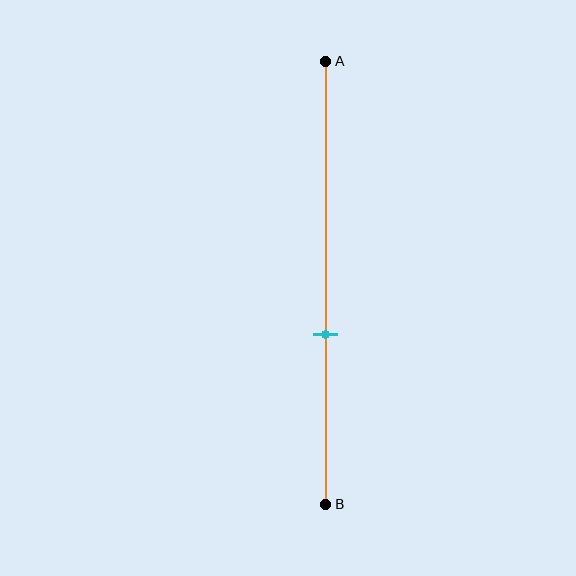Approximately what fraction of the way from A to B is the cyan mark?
The cyan mark is approximately 60% of the way from A to B.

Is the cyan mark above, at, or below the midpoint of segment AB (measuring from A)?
The cyan mark is below the midpoint of segment AB.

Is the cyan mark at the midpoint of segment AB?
No, the mark is at about 60% from A, not at the 50% midpoint.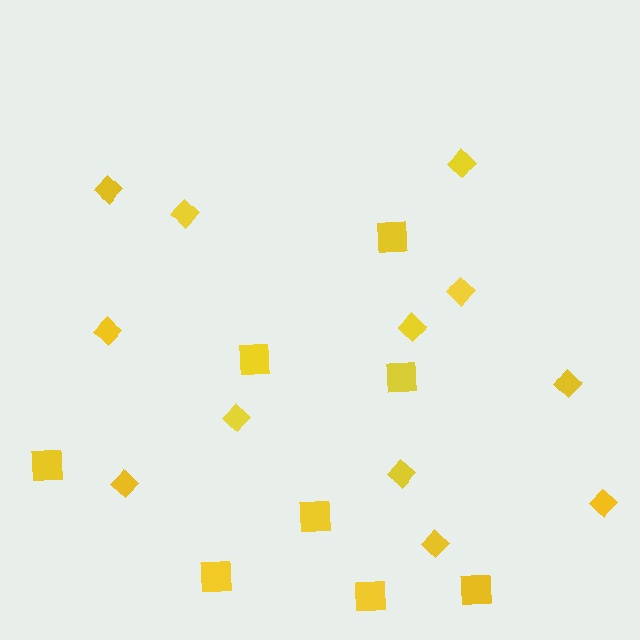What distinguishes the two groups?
There are 2 groups: one group of squares (8) and one group of diamonds (12).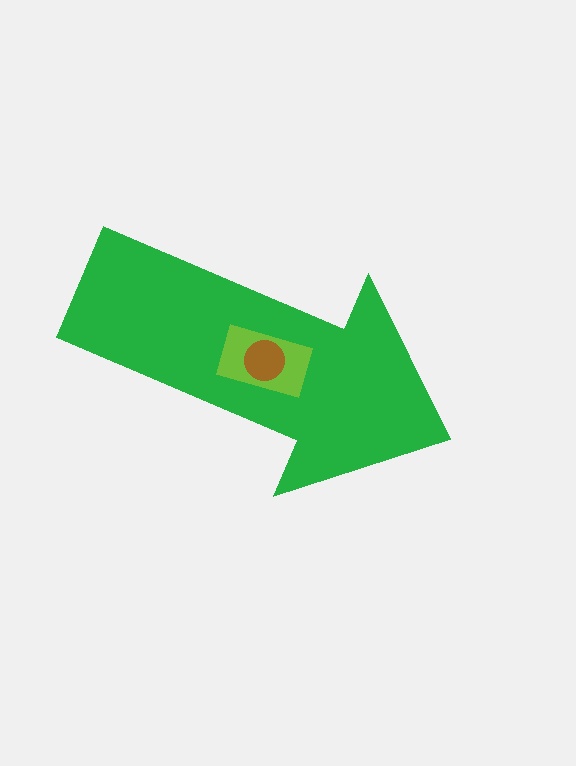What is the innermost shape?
The brown circle.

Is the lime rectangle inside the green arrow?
Yes.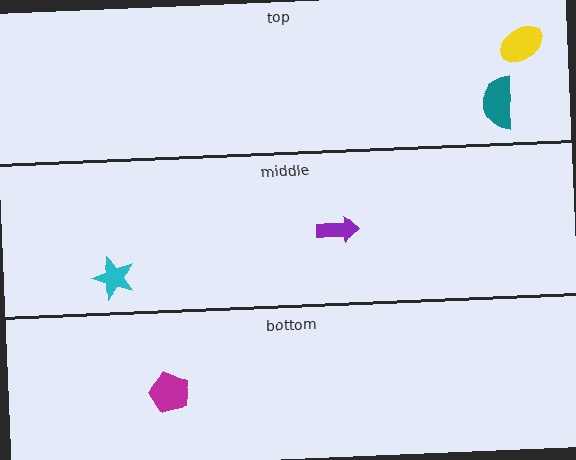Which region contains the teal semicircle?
The top region.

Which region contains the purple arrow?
The middle region.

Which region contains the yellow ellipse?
The top region.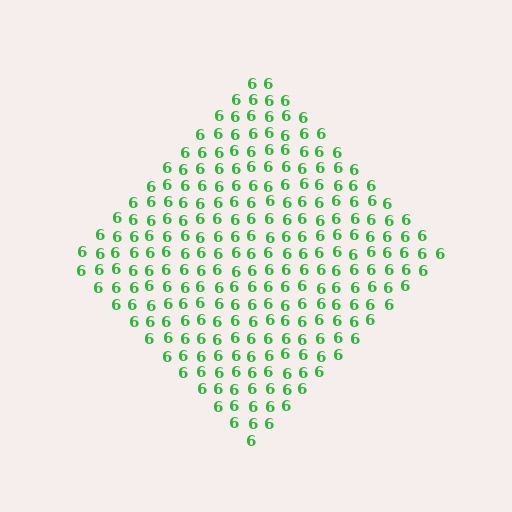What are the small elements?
The small elements are digit 6's.